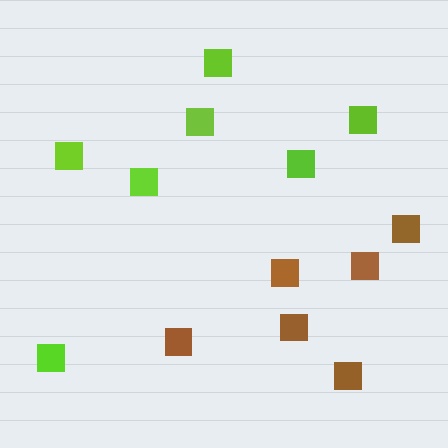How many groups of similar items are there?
There are 2 groups: one group of brown squares (6) and one group of lime squares (7).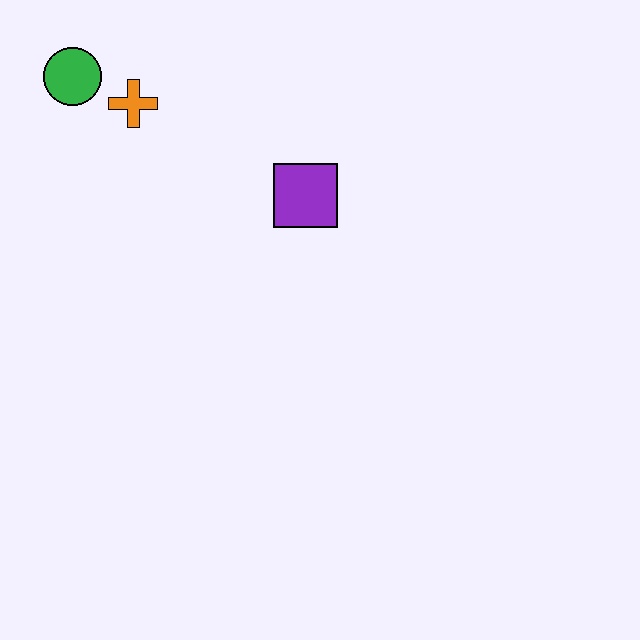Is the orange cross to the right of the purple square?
No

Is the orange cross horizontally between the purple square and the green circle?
Yes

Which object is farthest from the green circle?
The purple square is farthest from the green circle.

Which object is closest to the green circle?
The orange cross is closest to the green circle.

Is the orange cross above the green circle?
No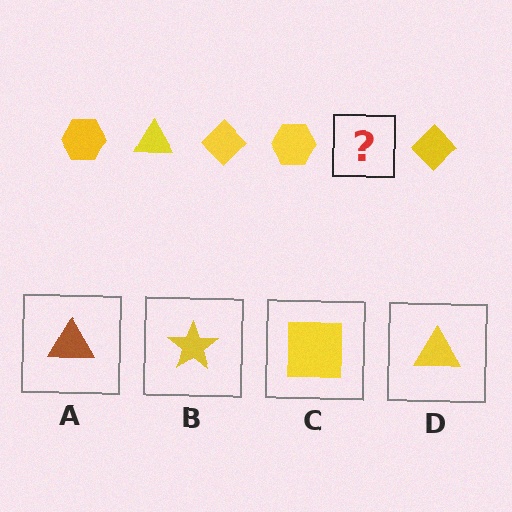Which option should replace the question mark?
Option D.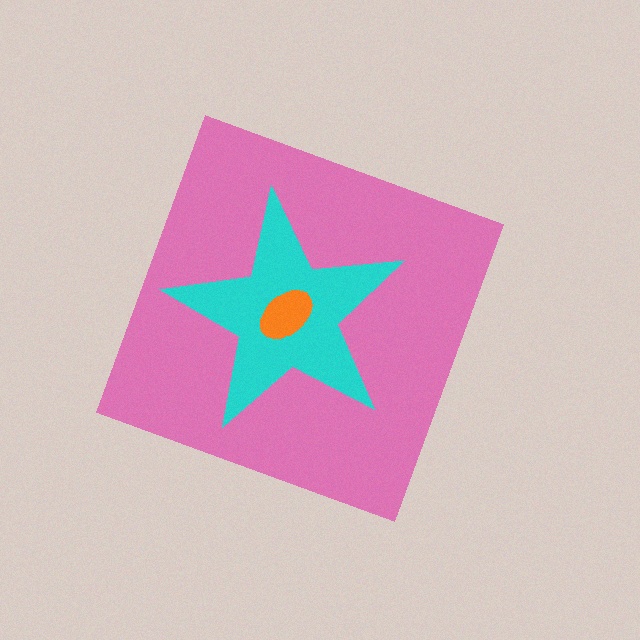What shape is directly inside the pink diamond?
The cyan star.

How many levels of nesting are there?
3.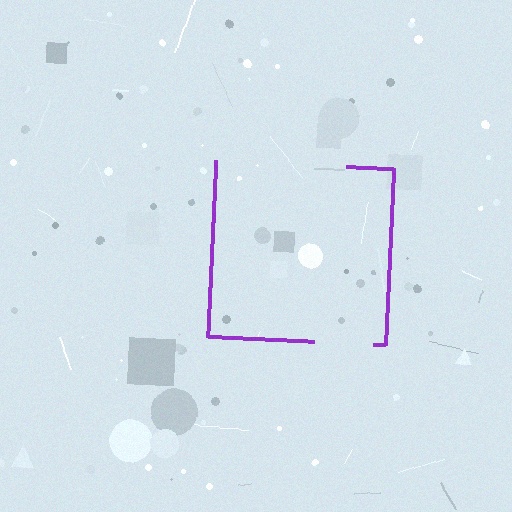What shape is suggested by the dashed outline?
The dashed outline suggests a square.